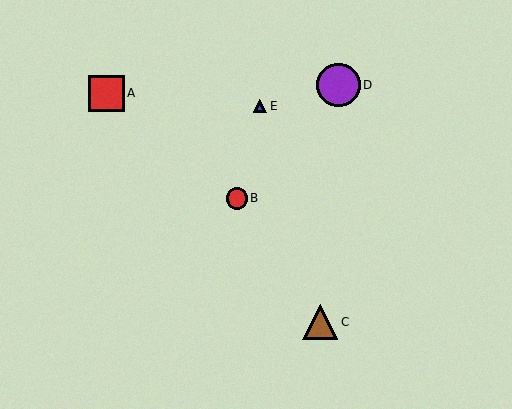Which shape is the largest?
The purple circle (labeled D) is the largest.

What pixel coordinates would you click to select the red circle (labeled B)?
Click at (237, 198) to select the red circle B.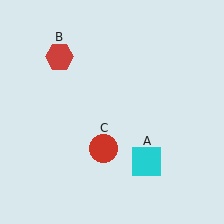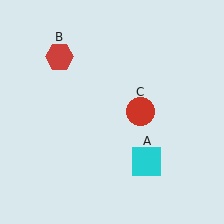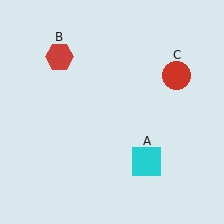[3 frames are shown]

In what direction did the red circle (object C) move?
The red circle (object C) moved up and to the right.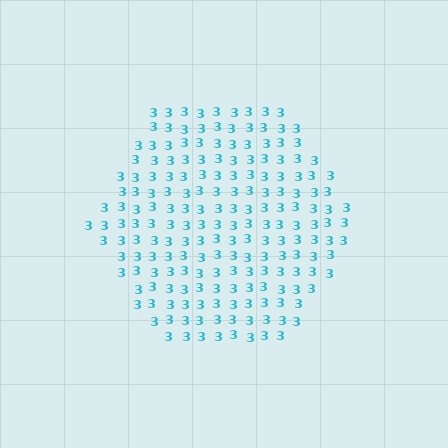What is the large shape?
The large shape is a hexagon.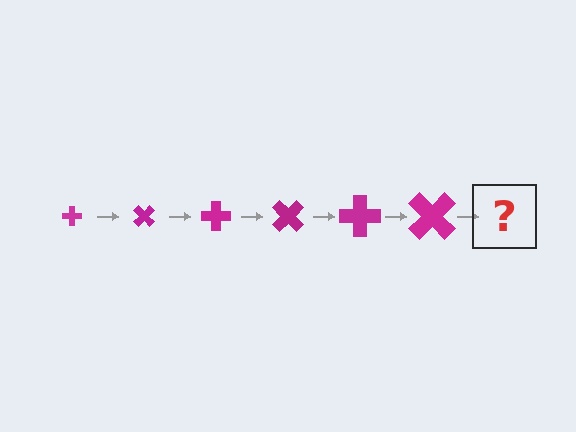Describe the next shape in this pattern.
It should be a cross, larger than the previous one and rotated 270 degrees from the start.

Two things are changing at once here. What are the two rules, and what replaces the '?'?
The two rules are that the cross grows larger each step and it rotates 45 degrees each step. The '?' should be a cross, larger than the previous one and rotated 270 degrees from the start.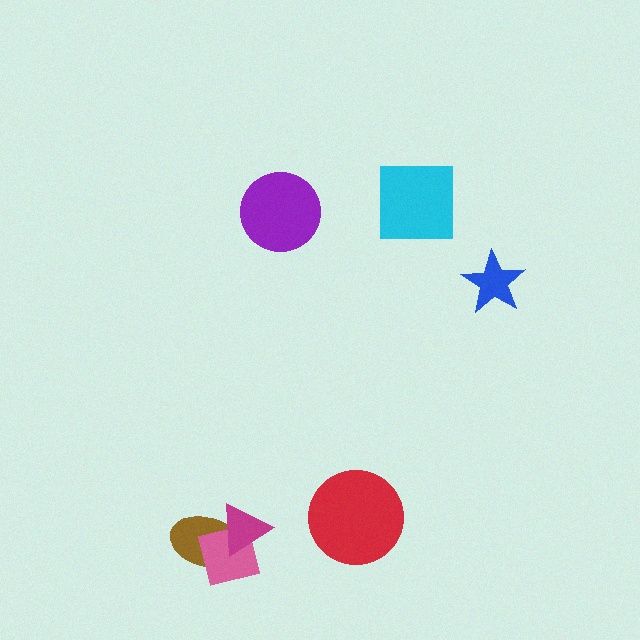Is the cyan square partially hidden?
No, no other shape covers it.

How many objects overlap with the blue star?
0 objects overlap with the blue star.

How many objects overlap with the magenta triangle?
2 objects overlap with the magenta triangle.